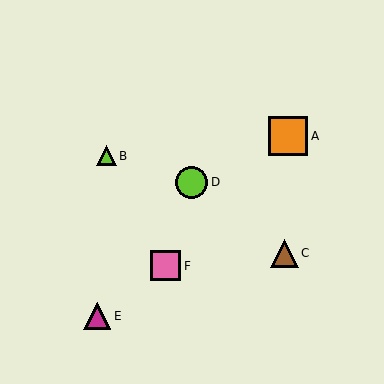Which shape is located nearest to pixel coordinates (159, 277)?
The pink square (labeled F) at (166, 266) is nearest to that location.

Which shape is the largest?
The orange square (labeled A) is the largest.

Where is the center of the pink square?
The center of the pink square is at (166, 266).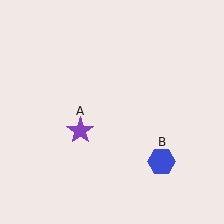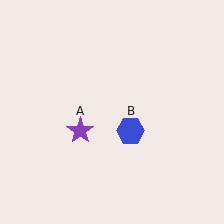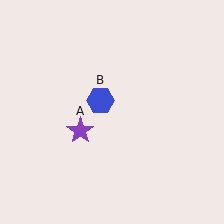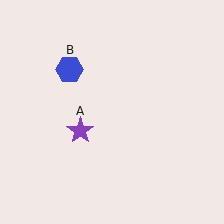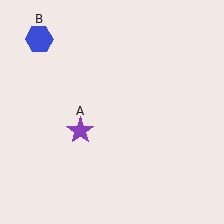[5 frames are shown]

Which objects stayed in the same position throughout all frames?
Purple star (object A) remained stationary.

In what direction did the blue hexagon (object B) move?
The blue hexagon (object B) moved up and to the left.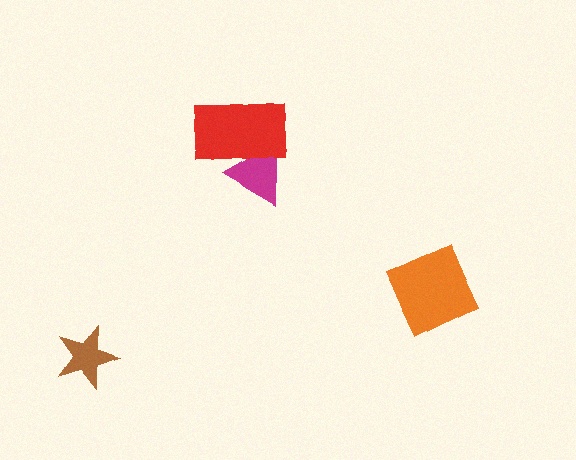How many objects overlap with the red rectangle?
1 object overlaps with the red rectangle.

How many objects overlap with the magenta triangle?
1 object overlaps with the magenta triangle.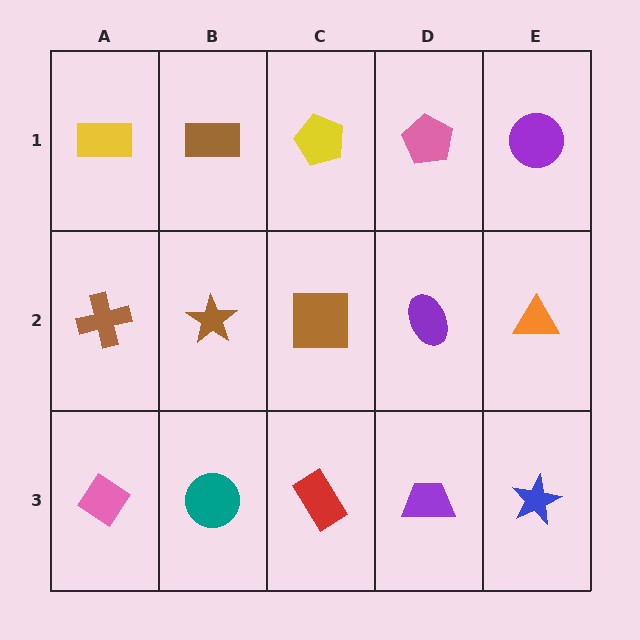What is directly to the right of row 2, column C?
A purple ellipse.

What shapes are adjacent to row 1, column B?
A brown star (row 2, column B), a yellow rectangle (row 1, column A), a yellow pentagon (row 1, column C).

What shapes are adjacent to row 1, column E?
An orange triangle (row 2, column E), a pink pentagon (row 1, column D).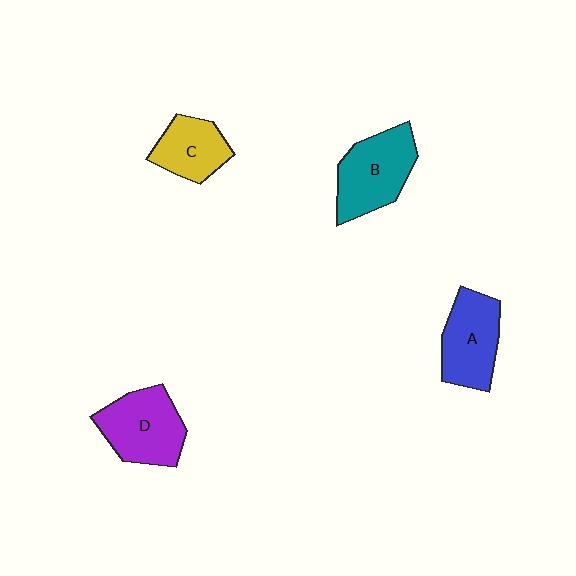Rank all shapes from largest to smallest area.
From largest to smallest: B (teal), D (purple), A (blue), C (yellow).